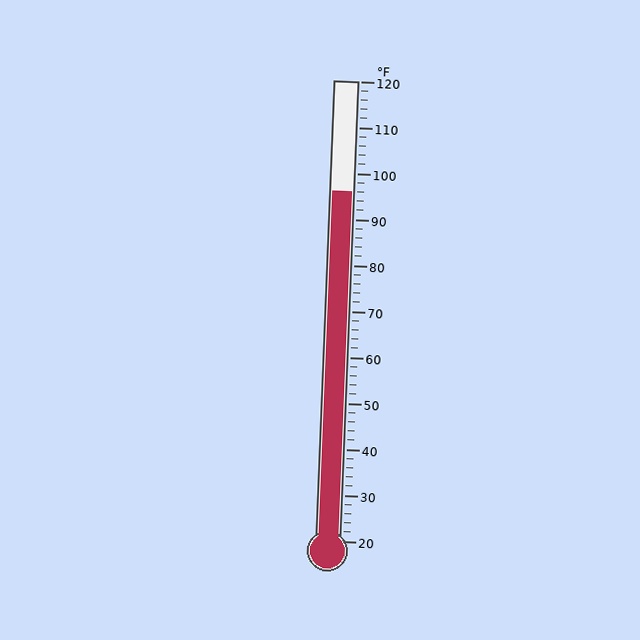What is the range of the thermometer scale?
The thermometer scale ranges from 20°F to 120°F.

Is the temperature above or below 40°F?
The temperature is above 40°F.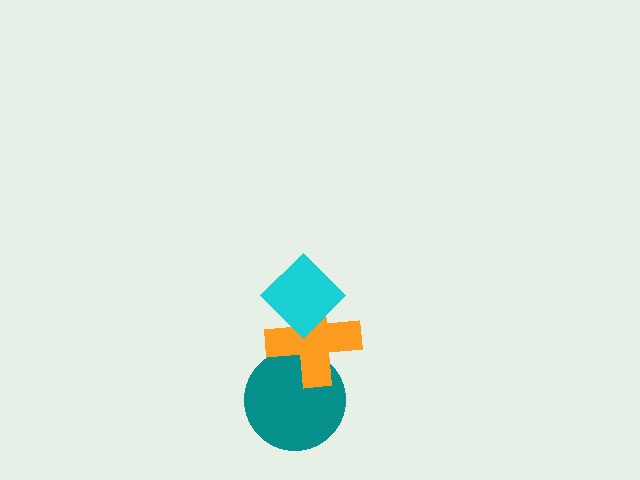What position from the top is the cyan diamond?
The cyan diamond is 1st from the top.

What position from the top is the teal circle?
The teal circle is 3rd from the top.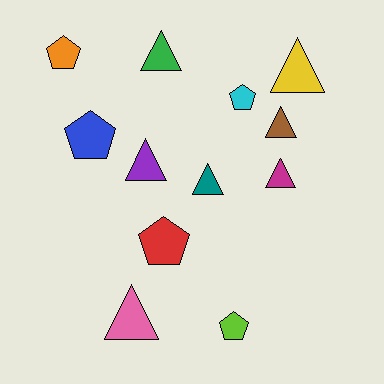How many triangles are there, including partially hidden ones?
There are 7 triangles.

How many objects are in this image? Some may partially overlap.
There are 12 objects.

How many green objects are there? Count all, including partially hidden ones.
There is 1 green object.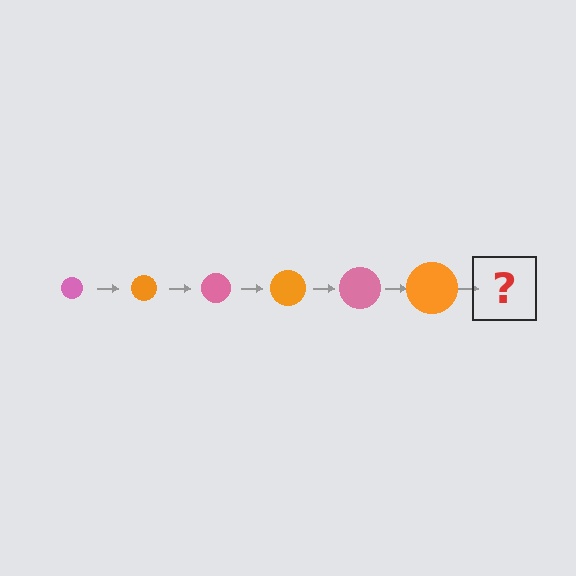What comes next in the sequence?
The next element should be a pink circle, larger than the previous one.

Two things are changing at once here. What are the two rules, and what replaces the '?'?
The two rules are that the circle grows larger each step and the color cycles through pink and orange. The '?' should be a pink circle, larger than the previous one.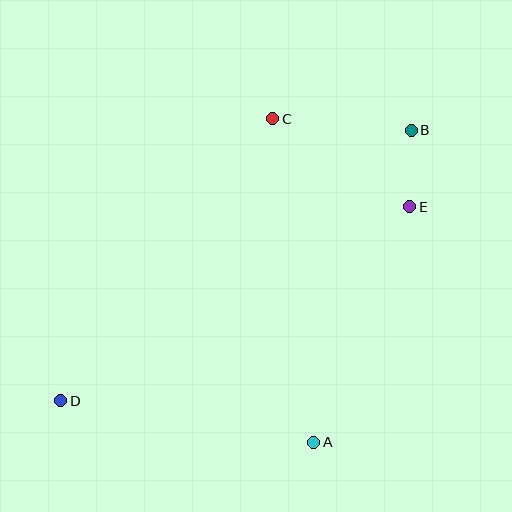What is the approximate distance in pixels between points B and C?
The distance between B and C is approximately 139 pixels.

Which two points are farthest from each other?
Points B and D are farthest from each other.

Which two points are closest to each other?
Points B and E are closest to each other.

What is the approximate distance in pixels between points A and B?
The distance between A and B is approximately 327 pixels.